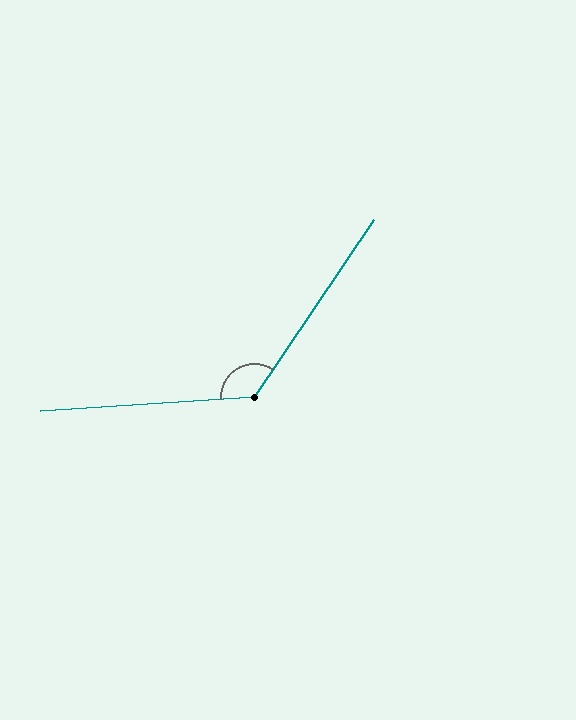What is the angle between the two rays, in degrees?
Approximately 128 degrees.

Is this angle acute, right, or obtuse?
It is obtuse.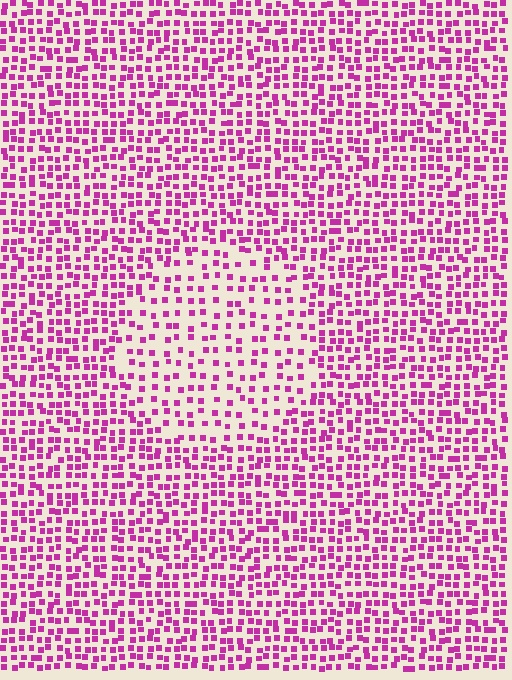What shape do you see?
I see a circle.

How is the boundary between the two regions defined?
The boundary is defined by a change in element density (approximately 1.8x ratio). All elements are the same color, size, and shape.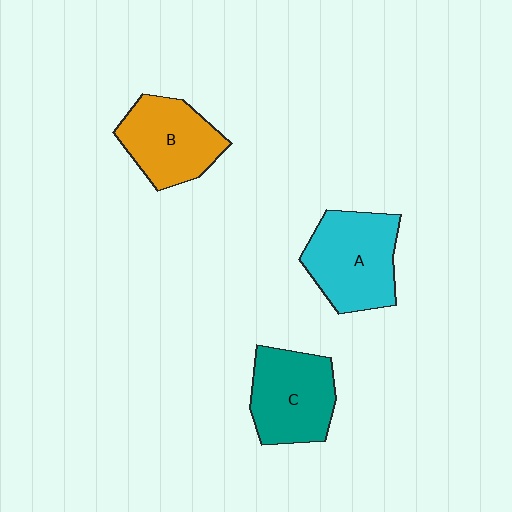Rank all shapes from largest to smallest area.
From largest to smallest: A (cyan), C (teal), B (orange).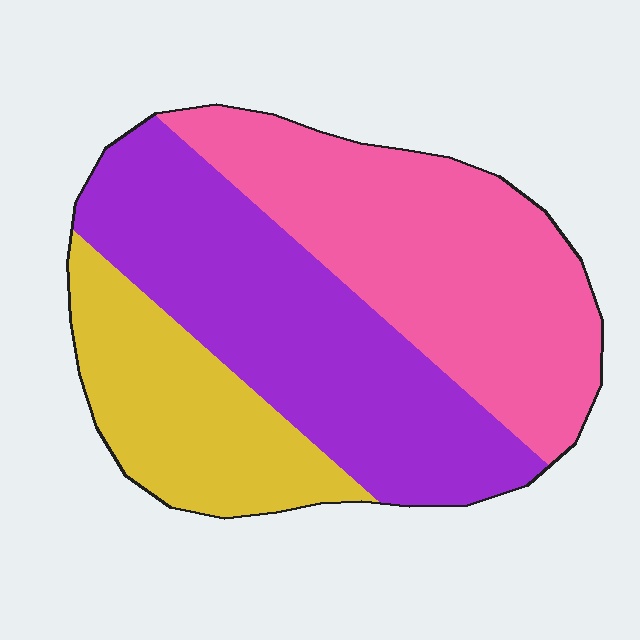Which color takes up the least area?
Yellow, at roughly 20%.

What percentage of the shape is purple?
Purple takes up about two fifths (2/5) of the shape.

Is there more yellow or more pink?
Pink.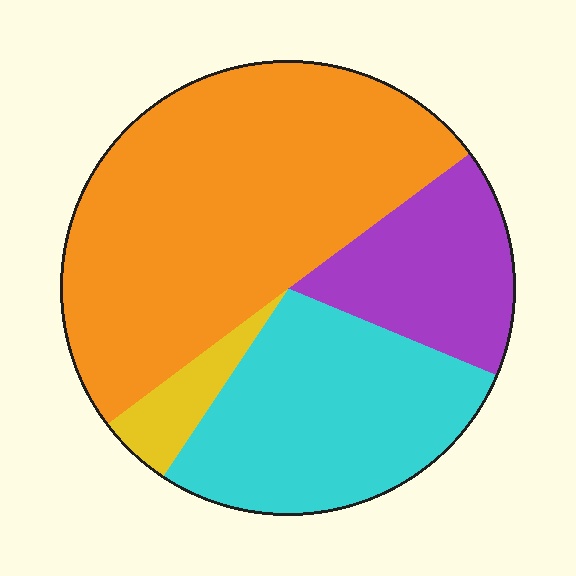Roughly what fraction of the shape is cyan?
Cyan takes up between a sixth and a third of the shape.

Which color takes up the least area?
Yellow, at roughly 5%.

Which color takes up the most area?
Orange, at roughly 50%.